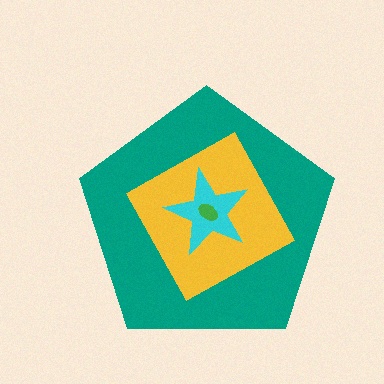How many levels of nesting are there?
4.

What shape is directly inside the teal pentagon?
The yellow diamond.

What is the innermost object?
The green ellipse.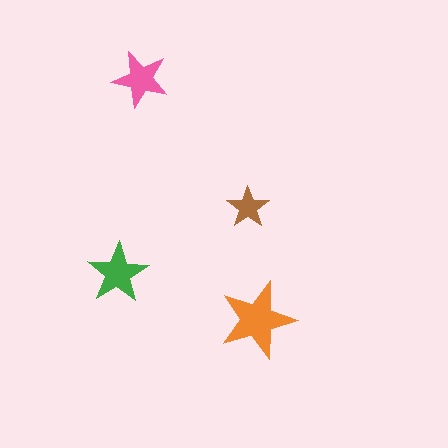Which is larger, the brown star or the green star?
The green one.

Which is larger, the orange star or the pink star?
The orange one.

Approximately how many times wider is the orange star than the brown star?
About 2 times wider.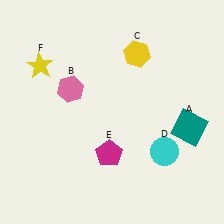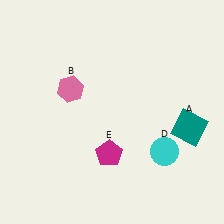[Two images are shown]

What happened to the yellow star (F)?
The yellow star (F) was removed in Image 2. It was in the top-left area of Image 1.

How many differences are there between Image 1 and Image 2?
There are 2 differences between the two images.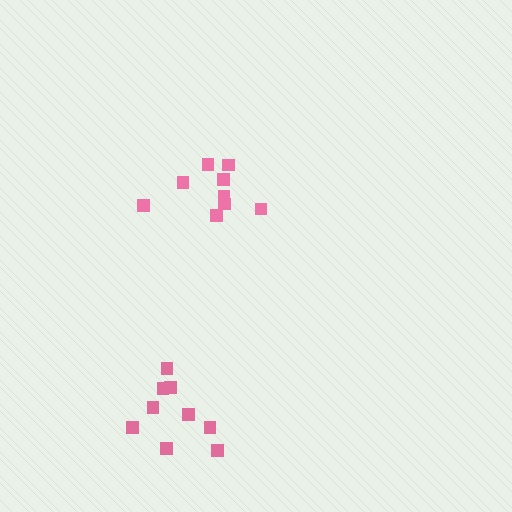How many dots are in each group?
Group 1: 9 dots, Group 2: 10 dots (19 total).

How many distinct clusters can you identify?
There are 2 distinct clusters.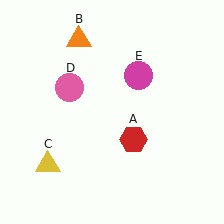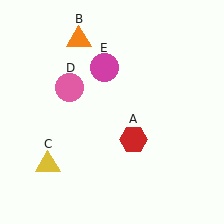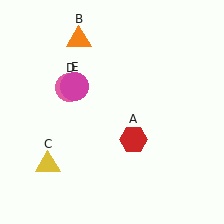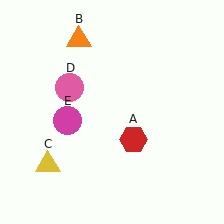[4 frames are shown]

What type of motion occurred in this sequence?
The magenta circle (object E) rotated counterclockwise around the center of the scene.